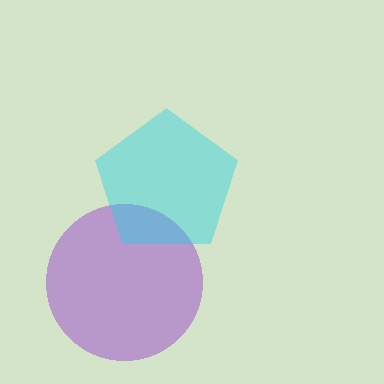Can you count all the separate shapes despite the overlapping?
Yes, there are 2 separate shapes.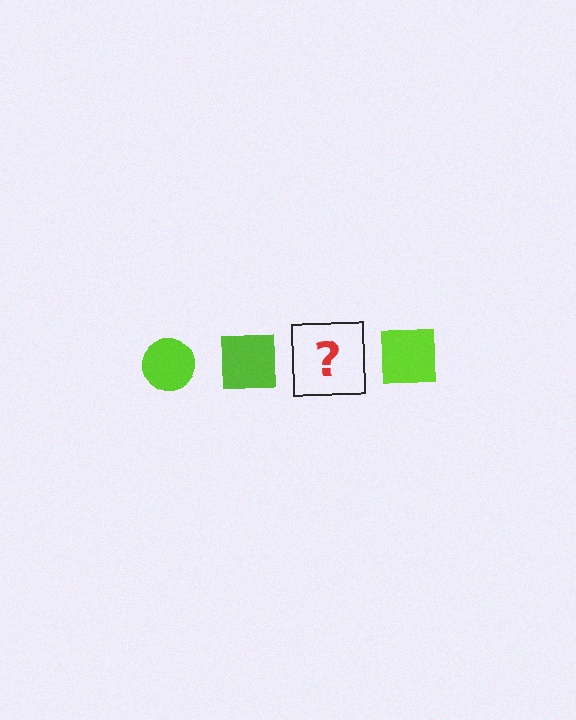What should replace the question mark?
The question mark should be replaced with a lime circle.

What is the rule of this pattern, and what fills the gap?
The rule is that the pattern cycles through circle, square shapes in lime. The gap should be filled with a lime circle.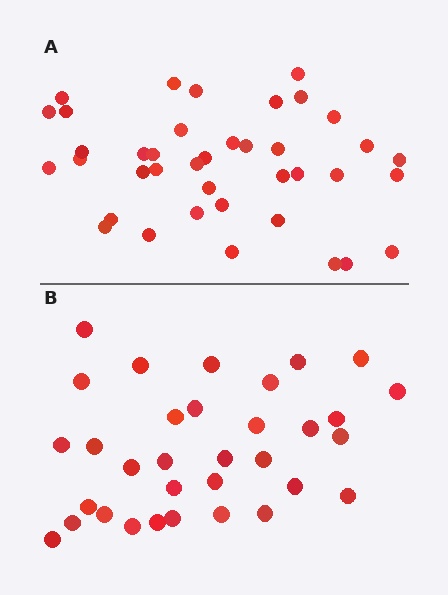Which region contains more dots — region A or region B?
Region A (the top region) has more dots.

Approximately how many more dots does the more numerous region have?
Region A has about 6 more dots than region B.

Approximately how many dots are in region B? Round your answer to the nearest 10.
About 30 dots. (The exact count is 33, which rounds to 30.)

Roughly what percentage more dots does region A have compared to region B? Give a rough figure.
About 20% more.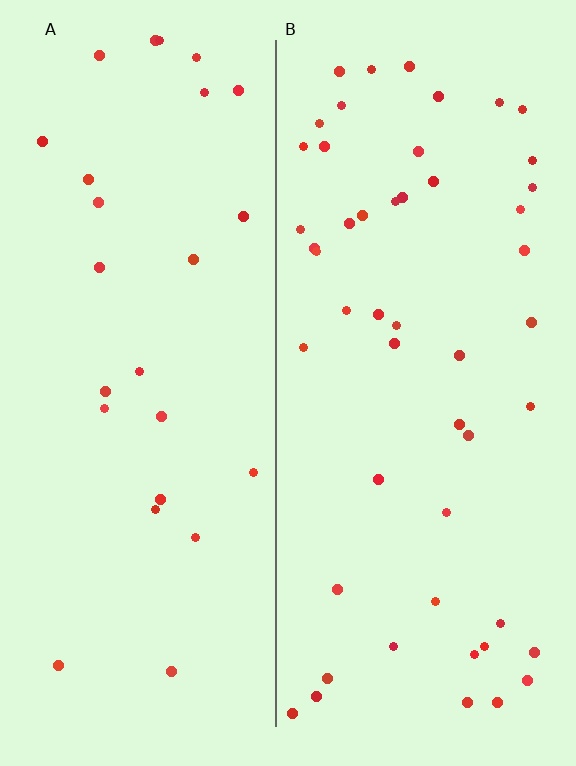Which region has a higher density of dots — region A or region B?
B (the right).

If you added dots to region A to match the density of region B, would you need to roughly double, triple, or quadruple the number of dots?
Approximately double.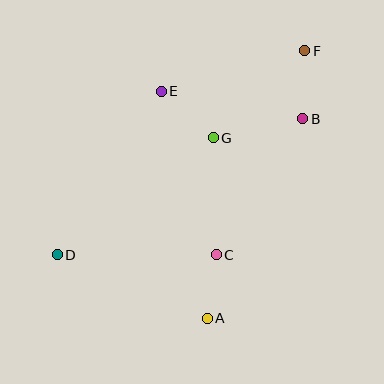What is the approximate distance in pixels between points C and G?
The distance between C and G is approximately 117 pixels.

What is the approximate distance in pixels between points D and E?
The distance between D and E is approximately 194 pixels.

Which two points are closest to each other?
Points A and C are closest to each other.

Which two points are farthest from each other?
Points D and F are farthest from each other.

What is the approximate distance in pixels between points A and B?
The distance between A and B is approximately 221 pixels.